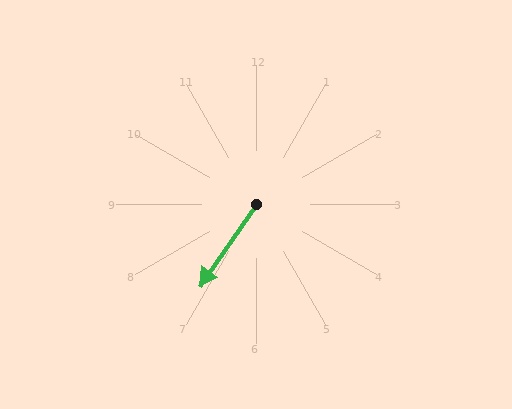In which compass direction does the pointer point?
Southwest.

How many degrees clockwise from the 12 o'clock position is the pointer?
Approximately 215 degrees.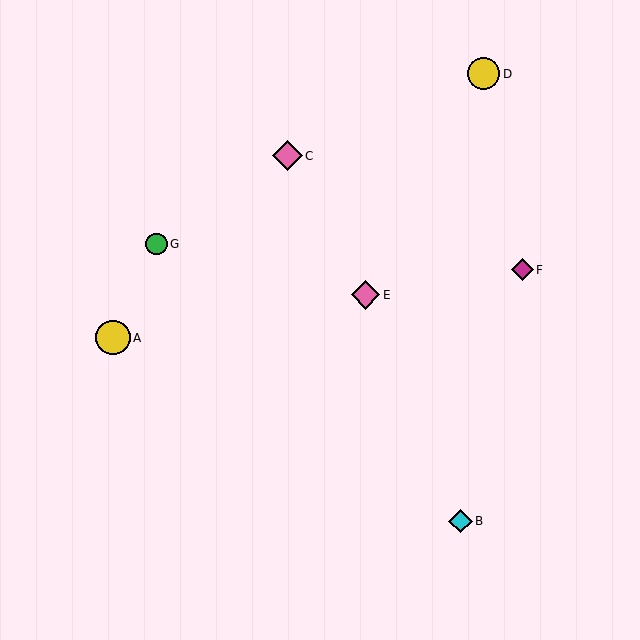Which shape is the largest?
The yellow circle (labeled A) is the largest.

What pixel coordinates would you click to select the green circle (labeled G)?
Click at (156, 244) to select the green circle G.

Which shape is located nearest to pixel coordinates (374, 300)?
The pink diamond (labeled E) at (365, 295) is nearest to that location.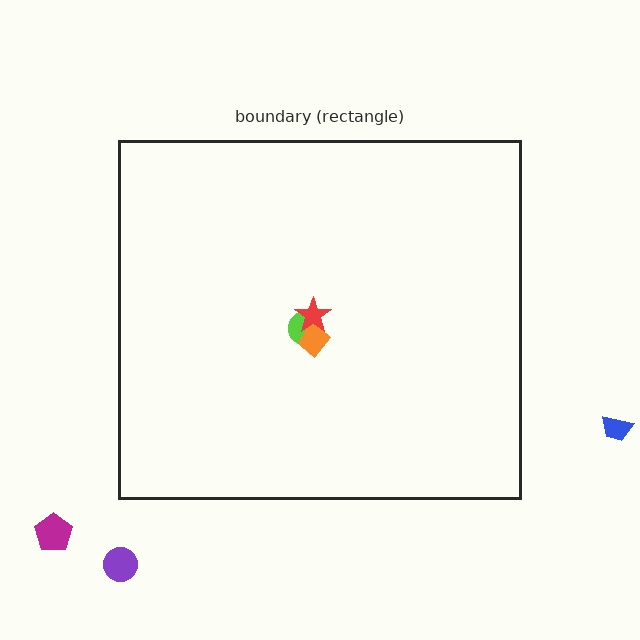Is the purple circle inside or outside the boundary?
Outside.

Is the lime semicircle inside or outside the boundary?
Inside.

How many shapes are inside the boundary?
3 inside, 3 outside.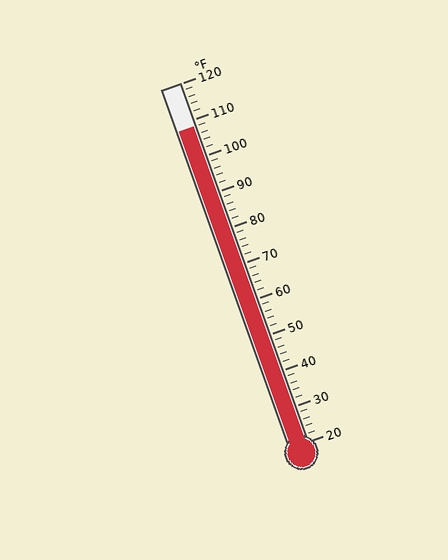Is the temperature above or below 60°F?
The temperature is above 60°F.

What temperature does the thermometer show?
The thermometer shows approximately 108°F.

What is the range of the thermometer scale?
The thermometer scale ranges from 20°F to 120°F.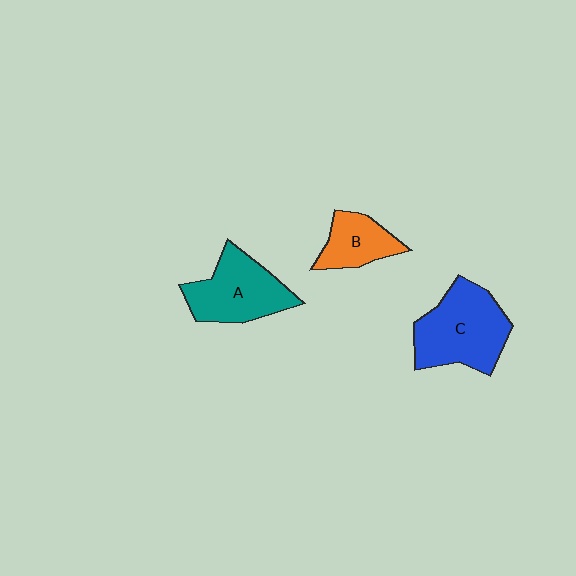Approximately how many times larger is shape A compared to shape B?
Approximately 1.6 times.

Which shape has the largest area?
Shape C (blue).